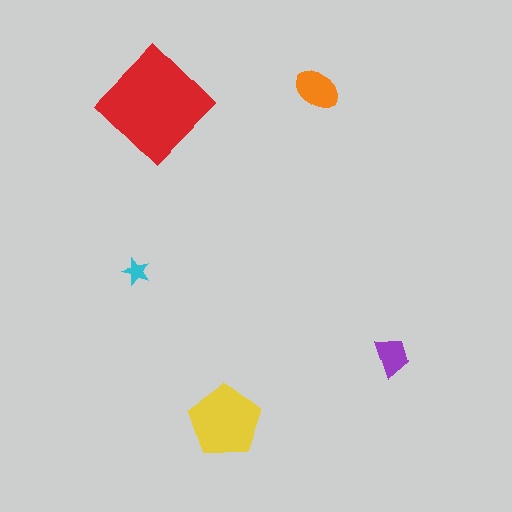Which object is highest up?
The orange ellipse is topmost.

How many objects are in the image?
There are 5 objects in the image.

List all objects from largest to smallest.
The red diamond, the yellow pentagon, the orange ellipse, the purple trapezoid, the cyan star.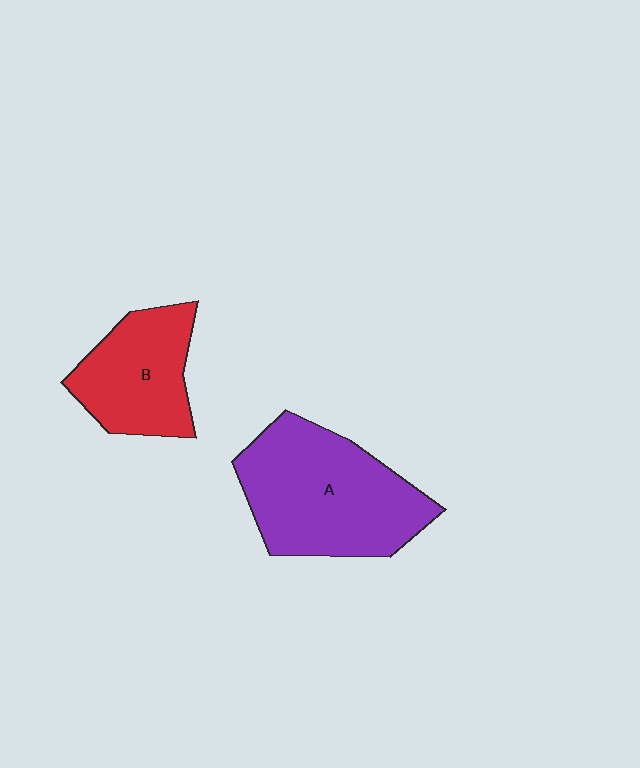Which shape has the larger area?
Shape A (purple).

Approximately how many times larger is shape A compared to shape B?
Approximately 1.6 times.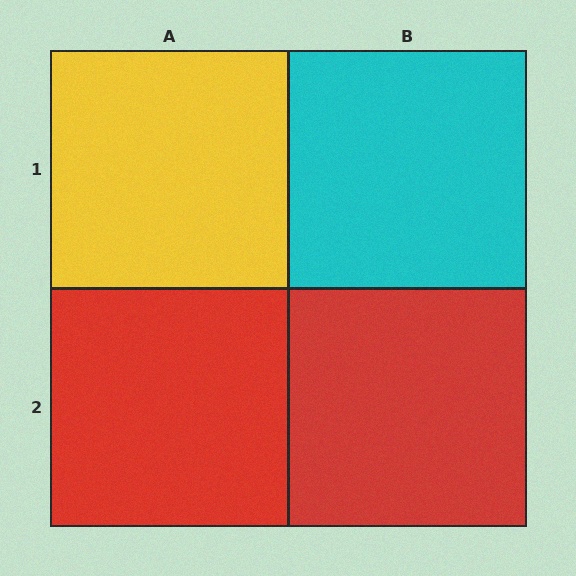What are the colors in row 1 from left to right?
Yellow, cyan.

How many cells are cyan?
1 cell is cyan.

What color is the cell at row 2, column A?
Red.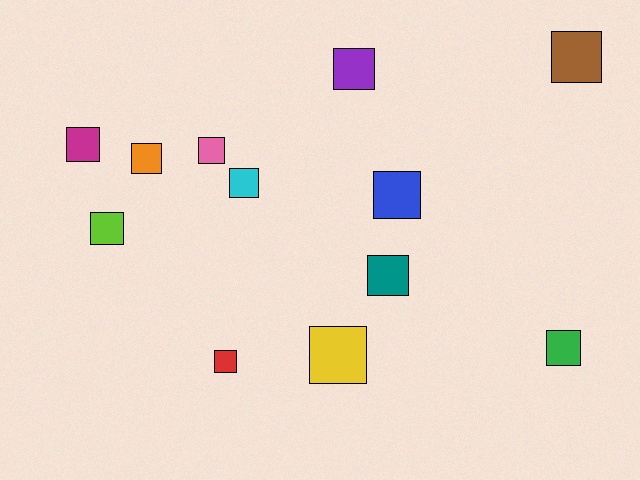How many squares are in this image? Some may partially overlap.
There are 12 squares.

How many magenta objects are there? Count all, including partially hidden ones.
There is 1 magenta object.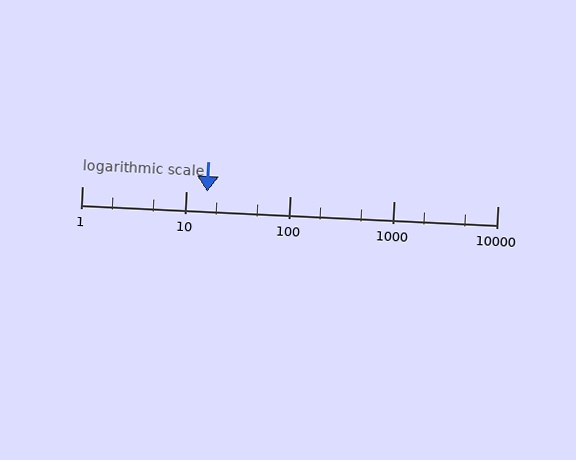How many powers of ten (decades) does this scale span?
The scale spans 4 decades, from 1 to 10000.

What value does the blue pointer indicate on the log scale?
The pointer indicates approximately 16.